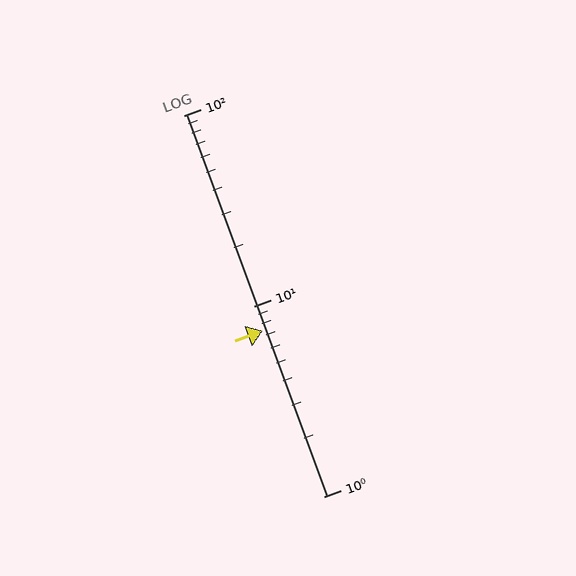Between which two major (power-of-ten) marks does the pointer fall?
The pointer is between 1 and 10.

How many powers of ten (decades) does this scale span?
The scale spans 2 decades, from 1 to 100.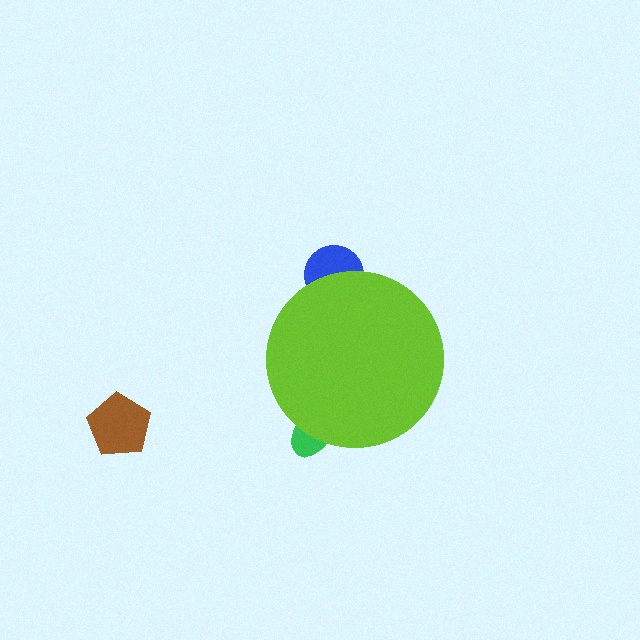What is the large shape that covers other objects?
A lime circle.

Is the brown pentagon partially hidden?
No, the brown pentagon is fully visible.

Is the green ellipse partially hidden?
Yes, the green ellipse is partially hidden behind the lime circle.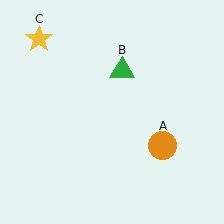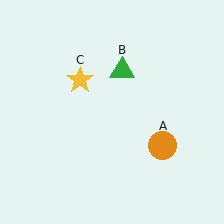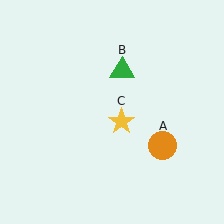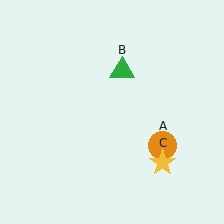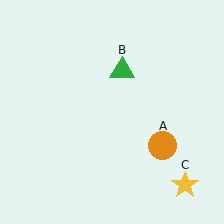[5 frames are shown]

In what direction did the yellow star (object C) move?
The yellow star (object C) moved down and to the right.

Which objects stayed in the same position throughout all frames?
Orange circle (object A) and green triangle (object B) remained stationary.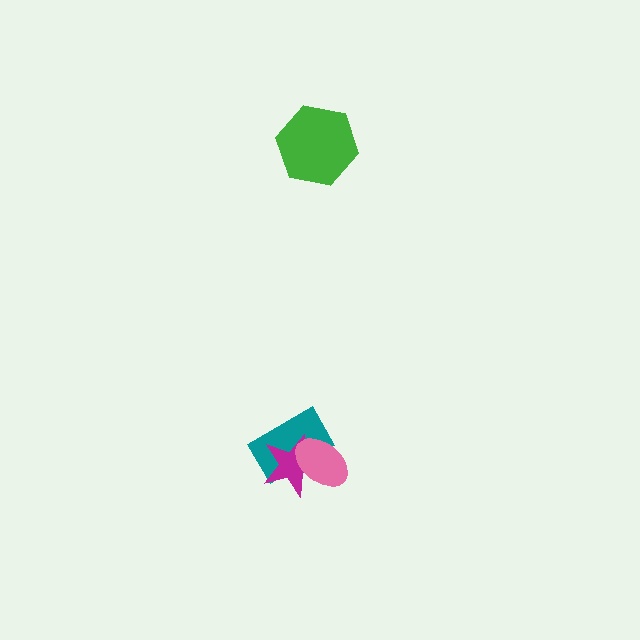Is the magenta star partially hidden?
Yes, it is partially covered by another shape.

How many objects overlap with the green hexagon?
0 objects overlap with the green hexagon.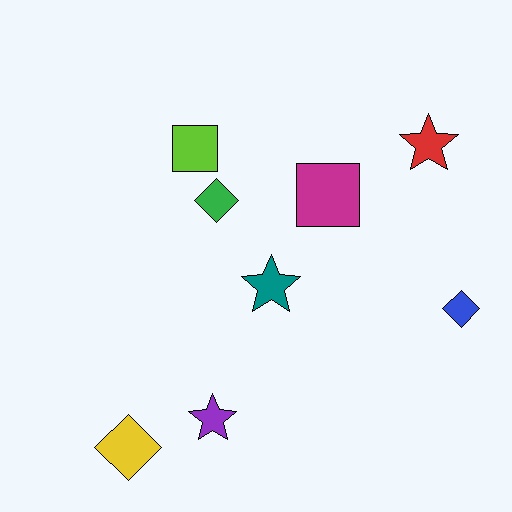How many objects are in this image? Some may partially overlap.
There are 8 objects.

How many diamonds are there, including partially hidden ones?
There are 3 diamonds.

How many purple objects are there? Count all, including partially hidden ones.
There is 1 purple object.